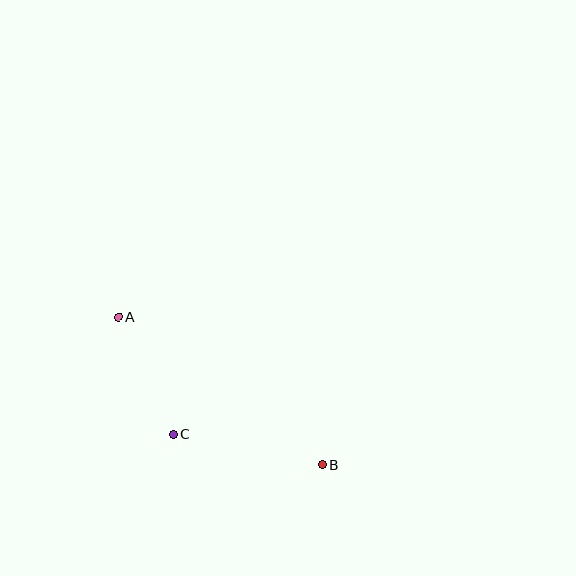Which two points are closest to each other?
Points A and C are closest to each other.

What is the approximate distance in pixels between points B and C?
The distance between B and C is approximately 152 pixels.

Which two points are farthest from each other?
Points A and B are farthest from each other.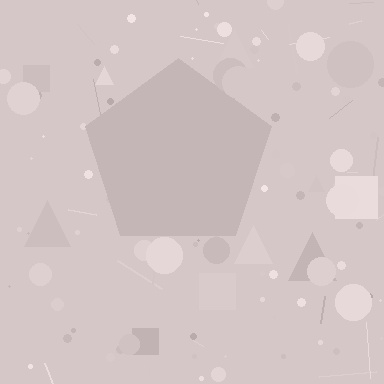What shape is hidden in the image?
A pentagon is hidden in the image.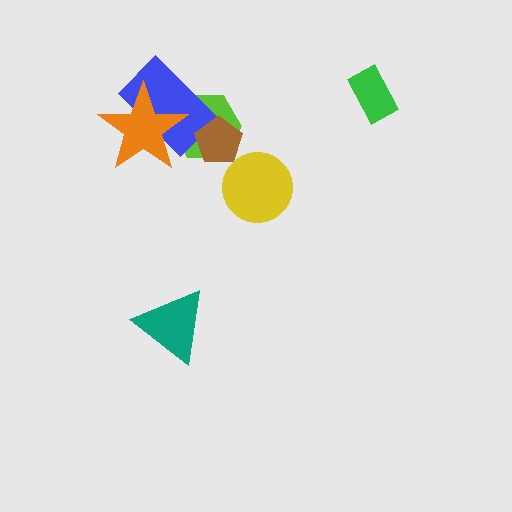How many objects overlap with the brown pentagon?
2 objects overlap with the brown pentagon.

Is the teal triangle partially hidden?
No, no other shape covers it.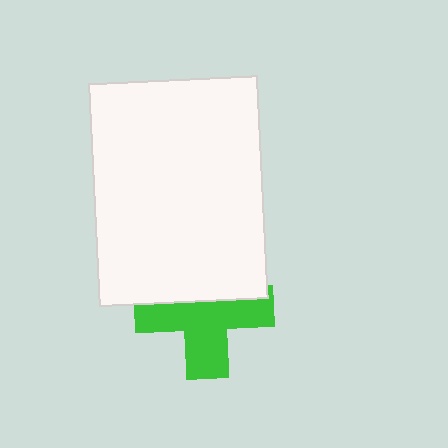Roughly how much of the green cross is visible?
About half of it is visible (roughly 60%).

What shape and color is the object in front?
The object in front is a white rectangle.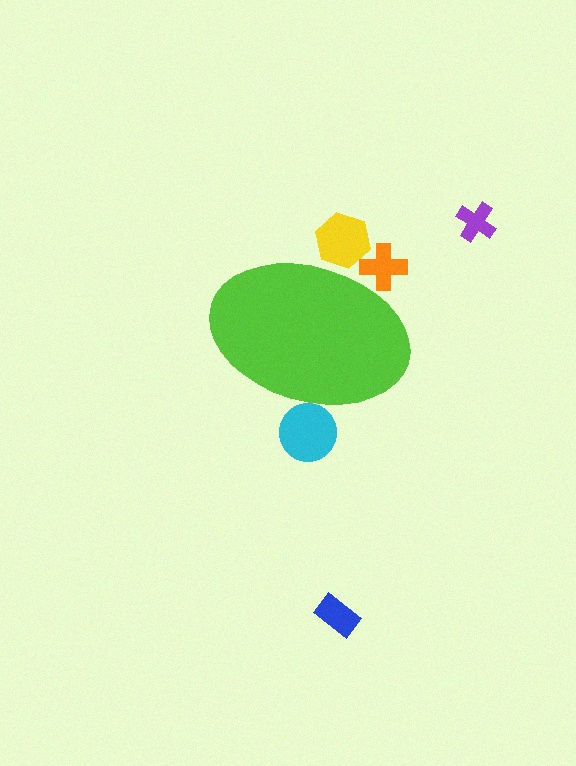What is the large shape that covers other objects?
A lime ellipse.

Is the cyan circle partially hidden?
Yes, the cyan circle is partially hidden behind the lime ellipse.